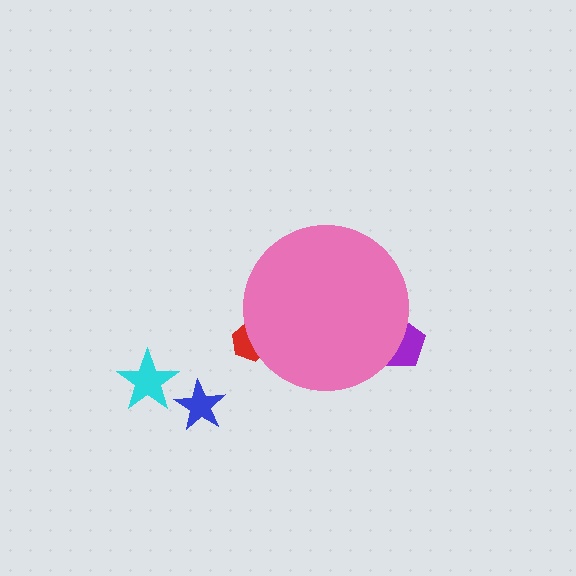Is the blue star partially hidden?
No, the blue star is fully visible.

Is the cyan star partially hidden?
No, the cyan star is fully visible.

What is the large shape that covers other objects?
A pink circle.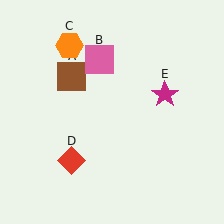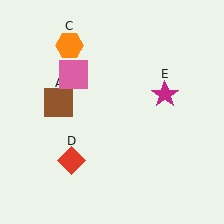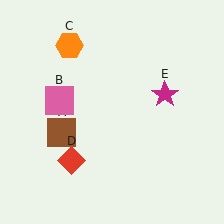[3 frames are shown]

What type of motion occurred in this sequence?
The brown square (object A), pink square (object B) rotated counterclockwise around the center of the scene.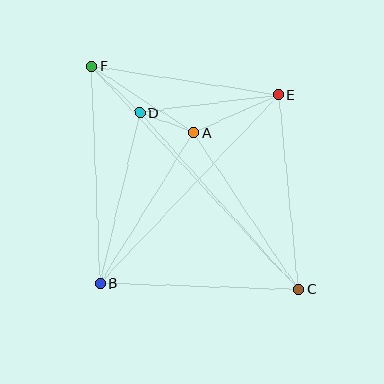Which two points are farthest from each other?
Points C and F are farthest from each other.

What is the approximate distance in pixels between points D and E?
The distance between D and E is approximately 140 pixels.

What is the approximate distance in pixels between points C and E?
The distance between C and E is approximately 195 pixels.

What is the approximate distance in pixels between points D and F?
The distance between D and F is approximately 67 pixels.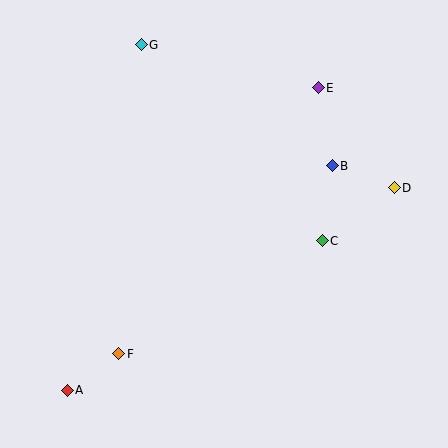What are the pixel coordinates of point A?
Point A is at (67, 390).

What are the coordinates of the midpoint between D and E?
The midpoint between D and E is at (356, 138).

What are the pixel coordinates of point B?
Point B is at (332, 166).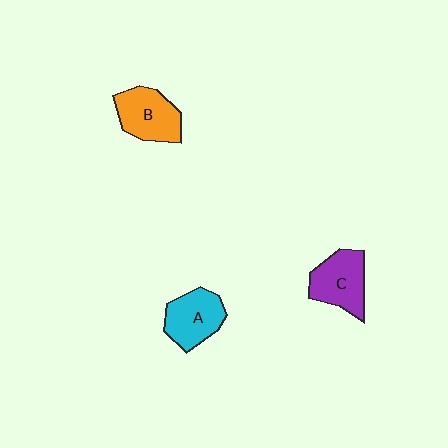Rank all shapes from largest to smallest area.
From largest to smallest: C (purple), B (orange), A (cyan).